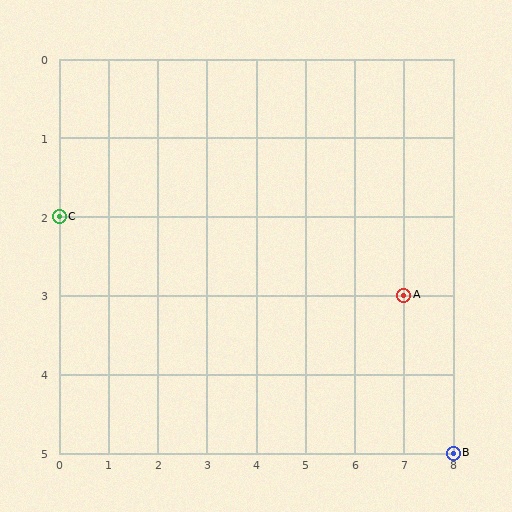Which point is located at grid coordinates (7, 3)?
Point A is at (7, 3).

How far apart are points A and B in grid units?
Points A and B are 1 column and 2 rows apart (about 2.2 grid units diagonally).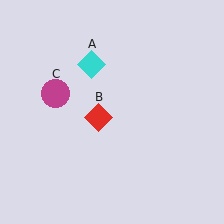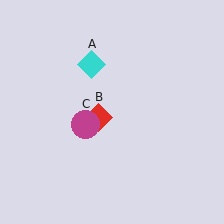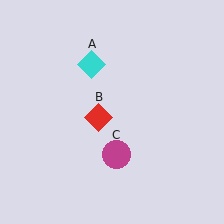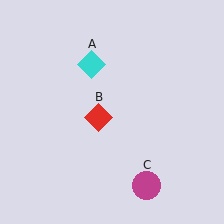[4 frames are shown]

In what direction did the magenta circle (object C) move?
The magenta circle (object C) moved down and to the right.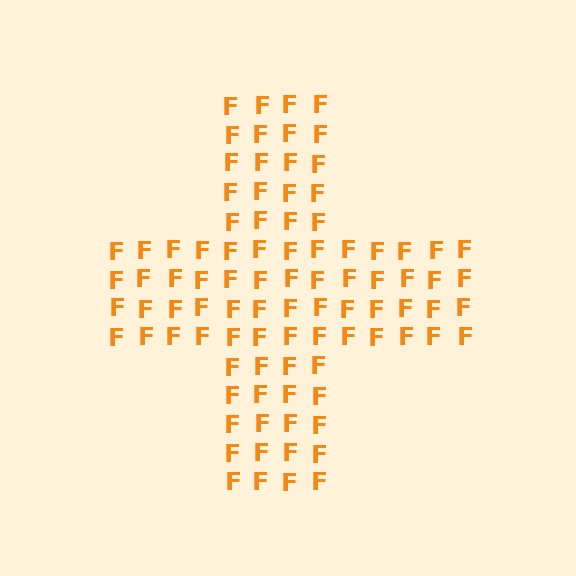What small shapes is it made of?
It is made of small letter F's.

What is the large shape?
The large shape is a cross.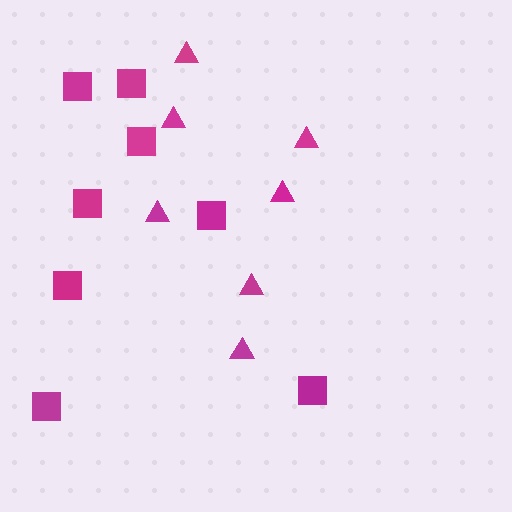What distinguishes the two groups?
There are 2 groups: one group of triangles (7) and one group of squares (8).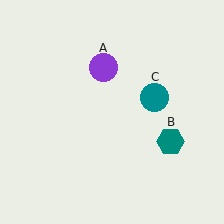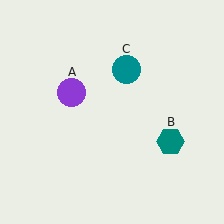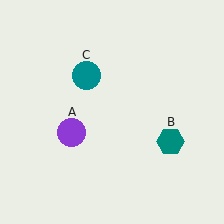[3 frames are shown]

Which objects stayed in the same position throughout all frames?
Teal hexagon (object B) remained stationary.